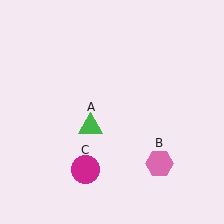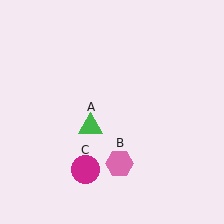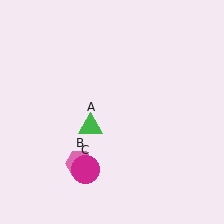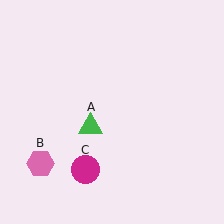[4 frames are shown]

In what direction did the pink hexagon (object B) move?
The pink hexagon (object B) moved left.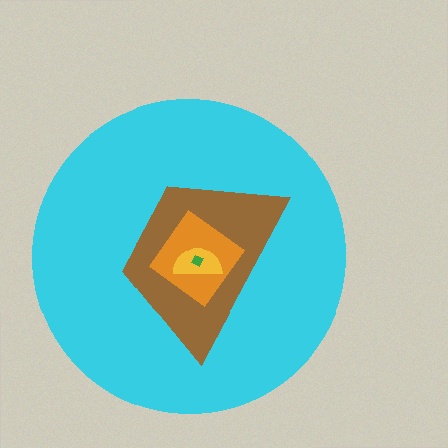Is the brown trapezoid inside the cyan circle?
Yes.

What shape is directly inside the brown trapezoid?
The orange diamond.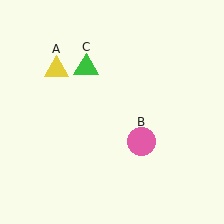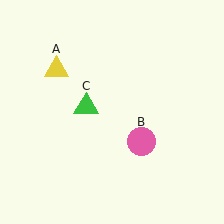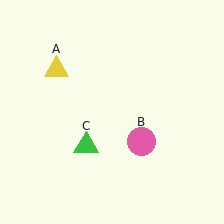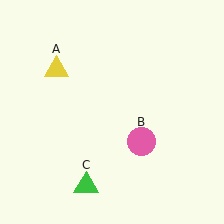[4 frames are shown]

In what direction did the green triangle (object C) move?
The green triangle (object C) moved down.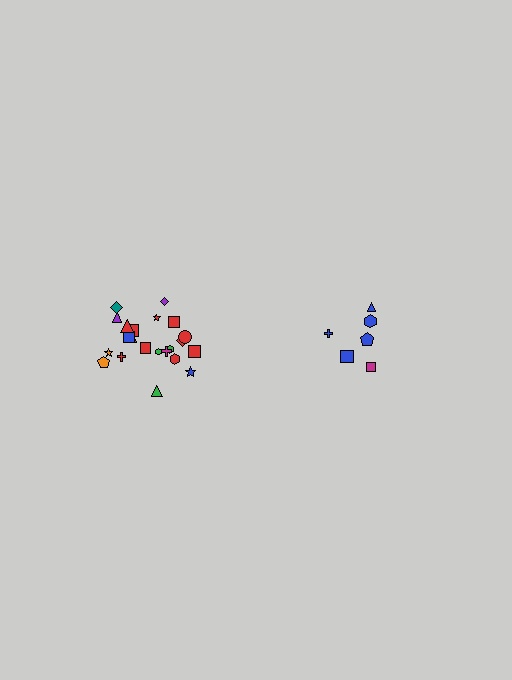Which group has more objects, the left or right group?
The left group.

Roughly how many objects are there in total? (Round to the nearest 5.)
Roughly 30 objects in total.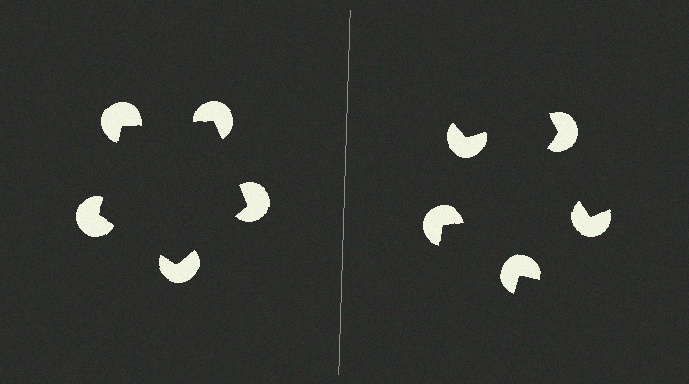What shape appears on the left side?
An illusory pentagon.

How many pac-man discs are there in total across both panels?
10 — 5 on each side.